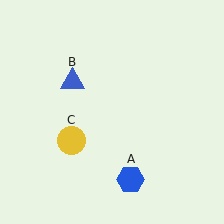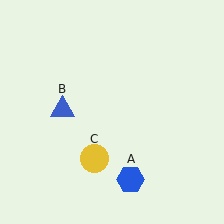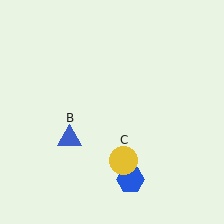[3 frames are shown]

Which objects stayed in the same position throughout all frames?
Blue hexagon (object A) remained stationary.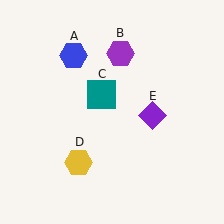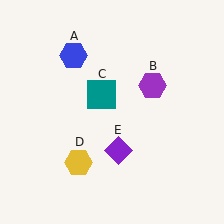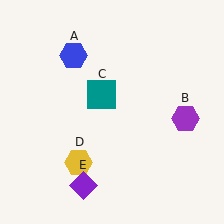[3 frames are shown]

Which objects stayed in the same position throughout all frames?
Blue hexagon (object A) and teal square (object C) and yellow hexagon (object D) remained stationary.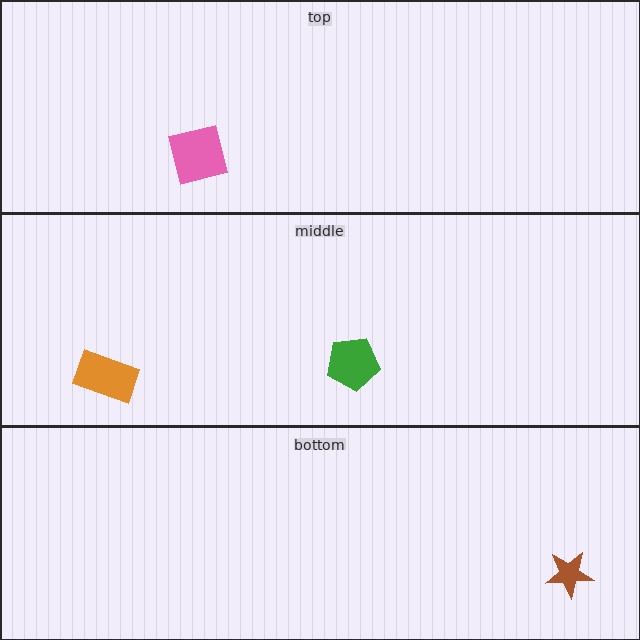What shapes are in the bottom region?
The brown star.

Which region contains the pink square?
The top region.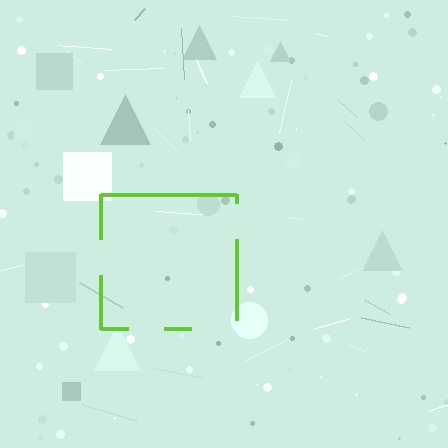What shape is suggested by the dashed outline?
The dashed outline suggests a square.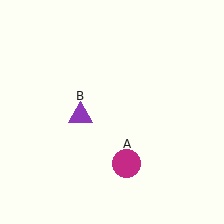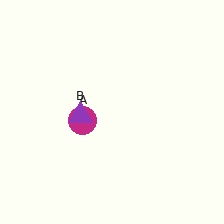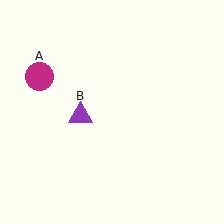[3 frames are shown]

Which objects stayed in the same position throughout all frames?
Purple triangle (object B) remained stationary.